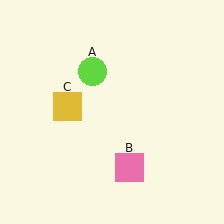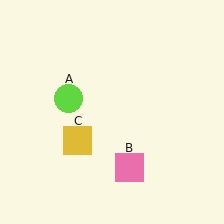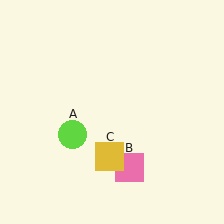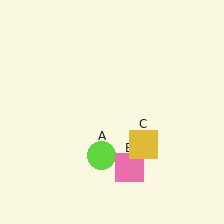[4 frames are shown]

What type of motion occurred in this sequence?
The lime circle (object A), yellow square (object C) rotated counterclockwise around the center of the scene.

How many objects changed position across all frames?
2 objects changed position: lime circle (object A), yellow square (object C).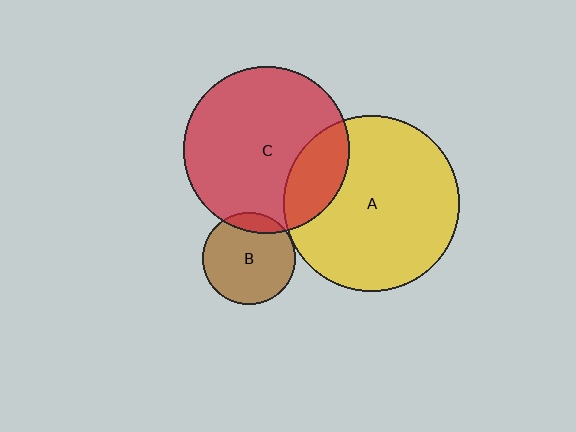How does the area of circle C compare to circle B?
Approximately 3.3 times.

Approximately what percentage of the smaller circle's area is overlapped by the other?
Approximately 20%.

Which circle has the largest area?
Circle A (yellow).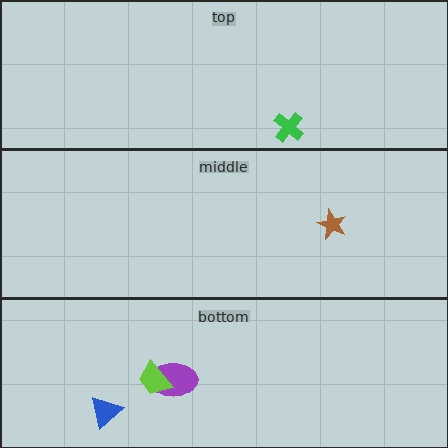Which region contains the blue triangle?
The bottom region.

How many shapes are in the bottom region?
3.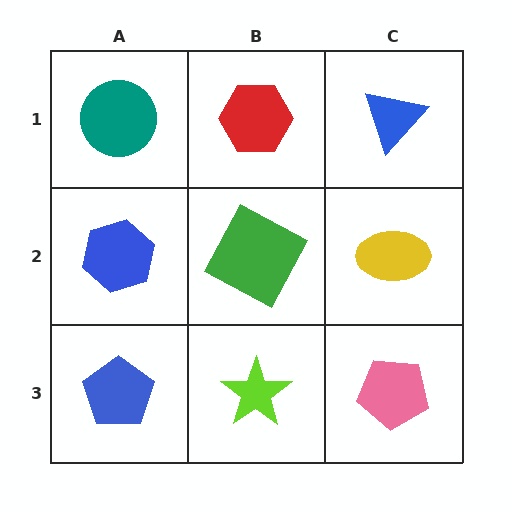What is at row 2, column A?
A blue hexagon.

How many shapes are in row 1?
3 shapes.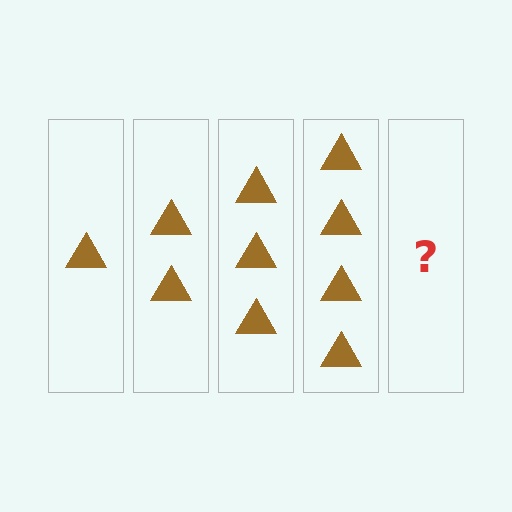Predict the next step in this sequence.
The next step is 5 triangles.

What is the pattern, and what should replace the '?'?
The pattern is that each step adds one more triangle. The '?' should be 5 triangles.